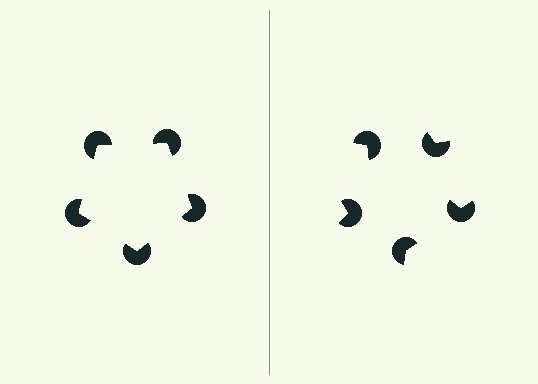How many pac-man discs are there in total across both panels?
10 — 5 on each side.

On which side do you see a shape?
An illusory pentagon appears on the left side. On the right side the wedge cuts are rotated, so no coherent shape forms.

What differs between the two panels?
The pac-man discs are positioned identically on both sides; only the wedge orientations differ. On the left they align to a pentagon; on the right they are misaligned.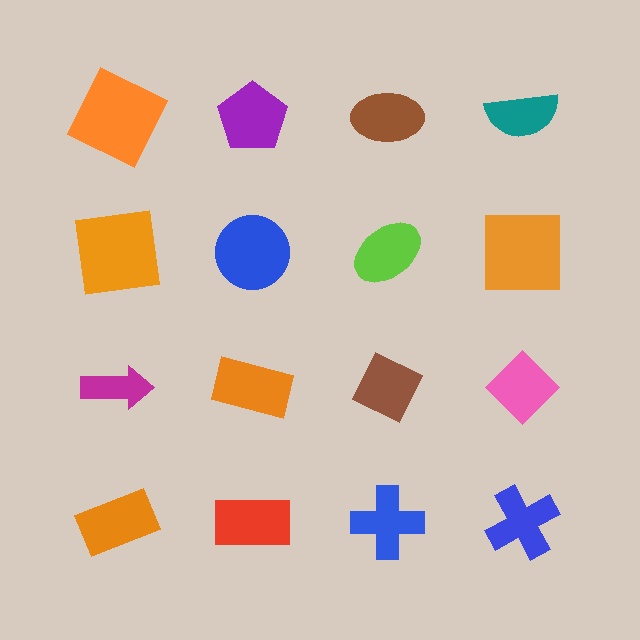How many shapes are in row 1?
4 shapes.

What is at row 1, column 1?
An orange square.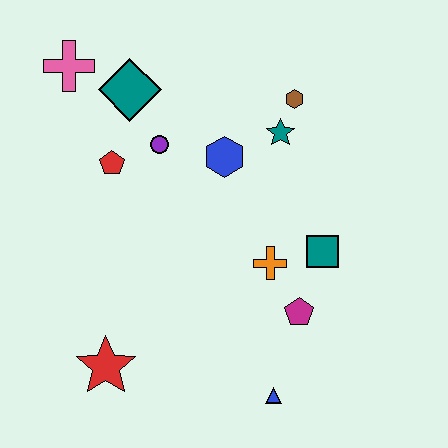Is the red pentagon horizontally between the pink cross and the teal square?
Yes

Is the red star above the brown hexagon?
No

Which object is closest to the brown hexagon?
The teal star is closest to the brown hexagon.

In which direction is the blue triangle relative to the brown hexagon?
The blue triangle is below the brown hexagon.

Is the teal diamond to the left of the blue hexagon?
Yes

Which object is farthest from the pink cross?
The blue triangle is farthest from the pink cross.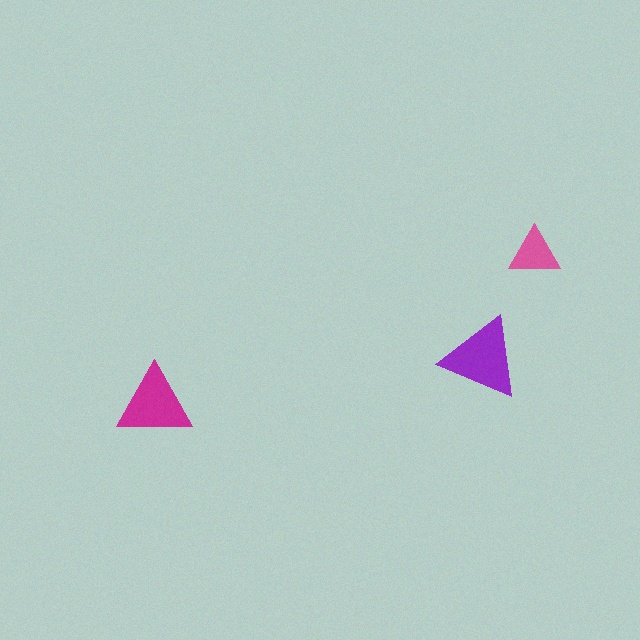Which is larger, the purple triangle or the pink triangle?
The purple one.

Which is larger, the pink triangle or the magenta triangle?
The magenta one.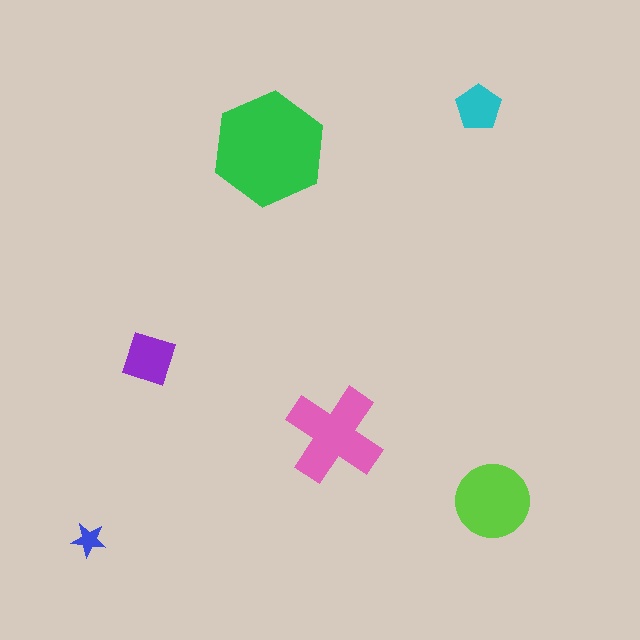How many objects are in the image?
There are 6 objects in the image.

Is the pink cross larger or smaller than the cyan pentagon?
Larger.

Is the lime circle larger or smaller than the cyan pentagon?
Larger.